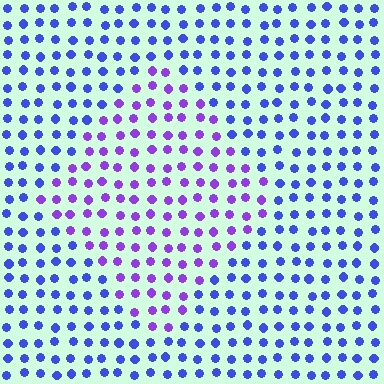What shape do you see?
I see a diamond.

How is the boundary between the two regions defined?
The boundary is defined purely by a slight shift in hue (about 39 degrees). Spacing, size, and orientation are identical on both sides.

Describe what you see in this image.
The image is filled with small blue elements in a uniform arrangement. A diamond-shaped region is visible where the elements are tinted to a slightly different hue, forming a subtle color boundary.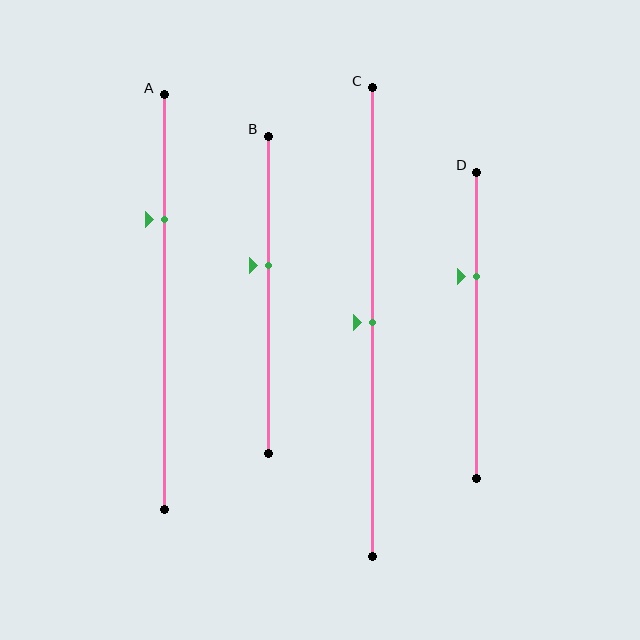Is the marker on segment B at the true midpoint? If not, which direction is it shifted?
No, the marker on segment B is shifted upward by about 9% of the segment length.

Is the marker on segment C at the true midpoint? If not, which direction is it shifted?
Yes, the marker on segment C is at the true midpoint.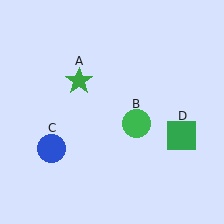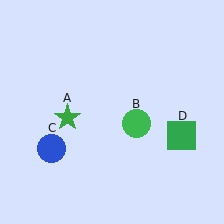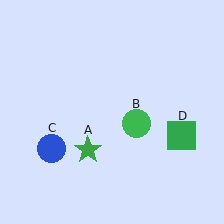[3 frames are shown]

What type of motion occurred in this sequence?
The green star (object A) rotated counterclockwise around the center of the scene.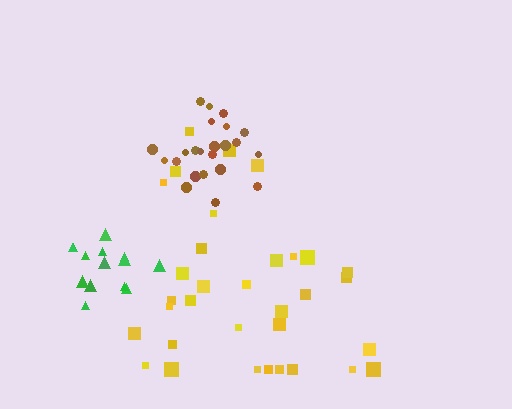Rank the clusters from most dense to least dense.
brown, green, yellow.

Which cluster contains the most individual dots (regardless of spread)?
Yellow (33).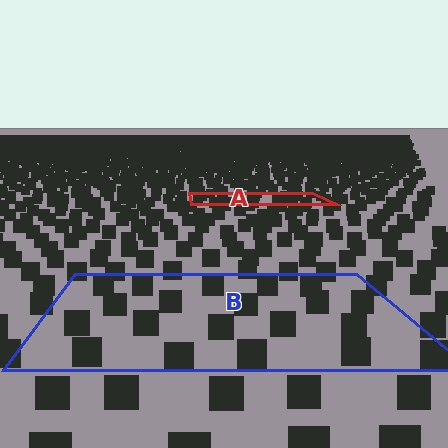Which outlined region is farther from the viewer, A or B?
Region A is farther from the viewer — the texture elements inside it appear smaller and more densely packed.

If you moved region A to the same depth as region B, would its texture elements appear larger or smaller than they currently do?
They would appear larger. At a closer depth, the same texture elements are projected at a bigger on-screen size.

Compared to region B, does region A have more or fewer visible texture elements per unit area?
Region A has more texture elements per unit area — they are packed more densely because it is farther away.